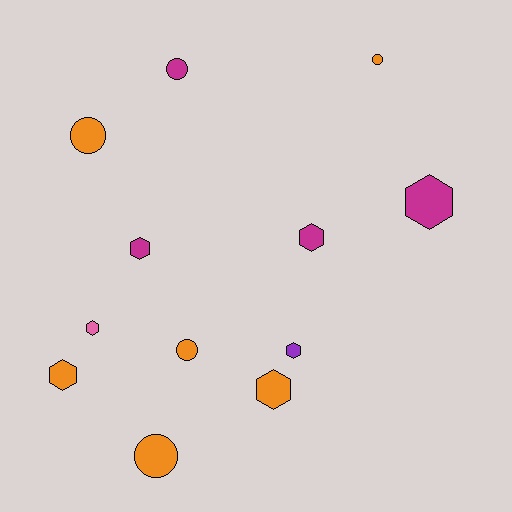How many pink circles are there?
There are no pink circles.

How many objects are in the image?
There are 12 objects.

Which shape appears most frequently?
Hexagon, with 7 objects.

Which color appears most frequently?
Orange, with 6 objects.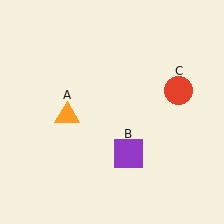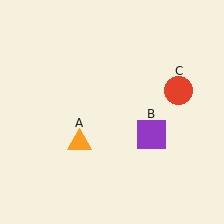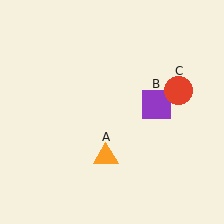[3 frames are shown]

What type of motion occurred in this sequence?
The orange triangle (object A), purple square (object B) rotated counterclockwise around the center of the scene.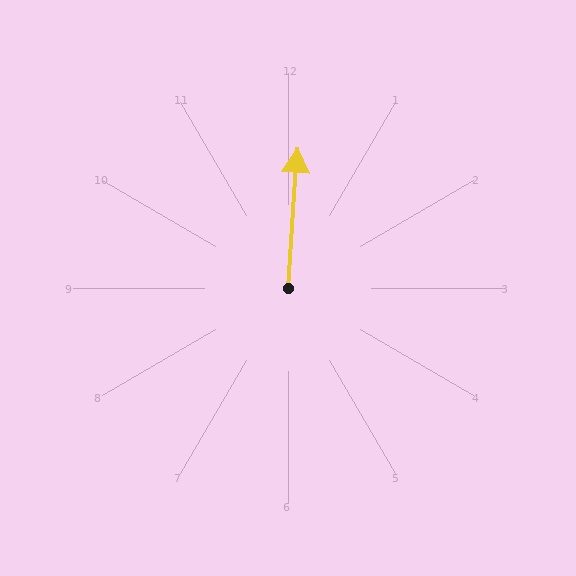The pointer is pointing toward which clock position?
Roughly 12 o'clock.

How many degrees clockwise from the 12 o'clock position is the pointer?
Approximately 4 degrees.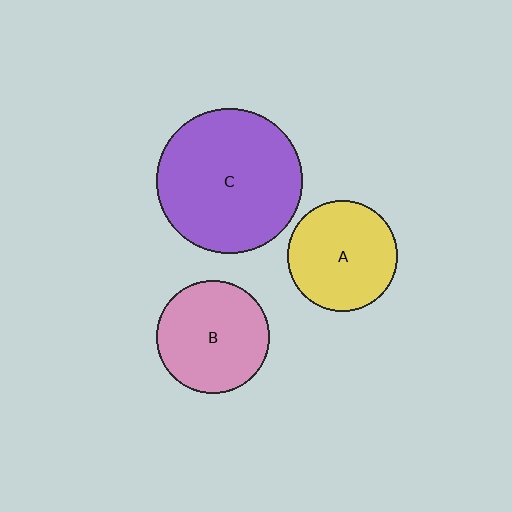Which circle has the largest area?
Circle C (purple).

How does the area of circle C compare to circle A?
Approximately 1.7 times.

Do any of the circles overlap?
No, none of the circles overlap.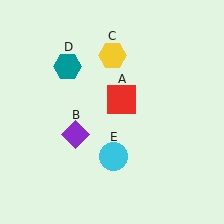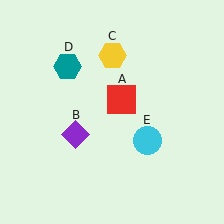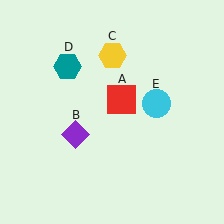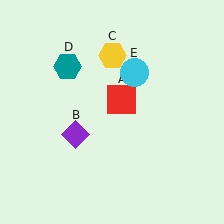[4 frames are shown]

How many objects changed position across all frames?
1 object changed position: cyan circle (object E).